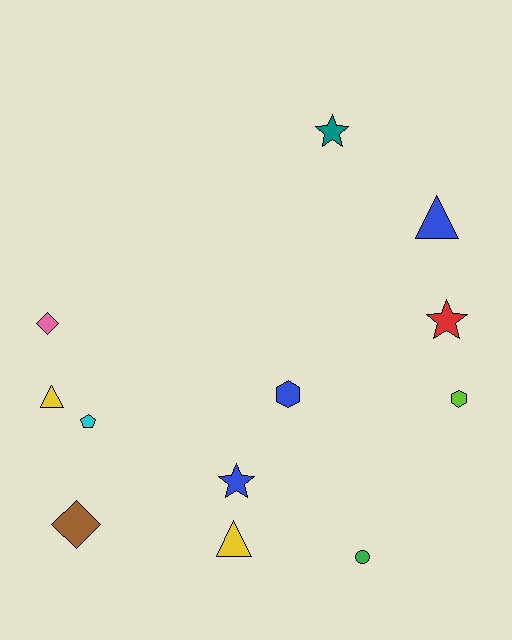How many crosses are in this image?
There are no crosses.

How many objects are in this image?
There are 12 objects.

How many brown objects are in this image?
There is 1 brown object.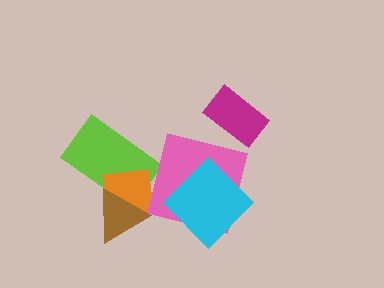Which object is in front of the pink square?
The cyan diamond is in front of the pink square.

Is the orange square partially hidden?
Yes, it is partially covered by another shape.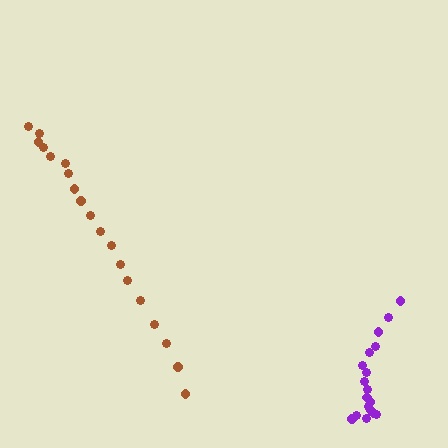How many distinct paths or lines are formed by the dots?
There are 2 distinct paths.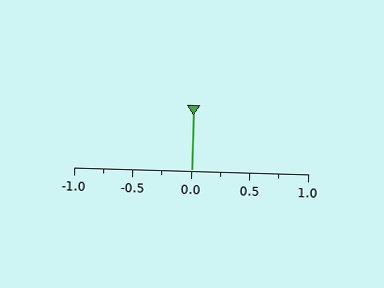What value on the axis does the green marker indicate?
The marker indicates approximately 0.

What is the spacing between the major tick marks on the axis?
The major ticks are spaced 0.5 apart.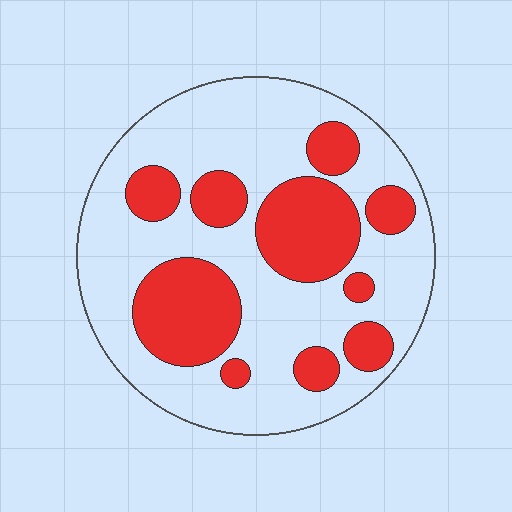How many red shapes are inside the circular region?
10.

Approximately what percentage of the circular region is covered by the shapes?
Approximately 35%.